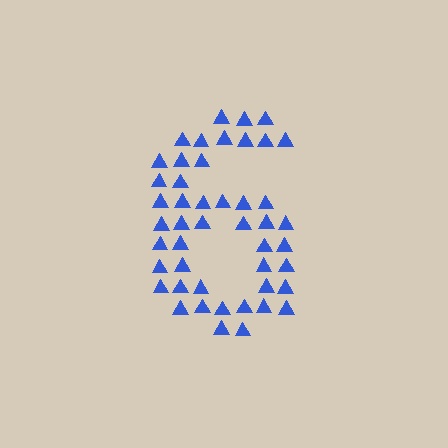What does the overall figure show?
The overall figure shows the digit 6.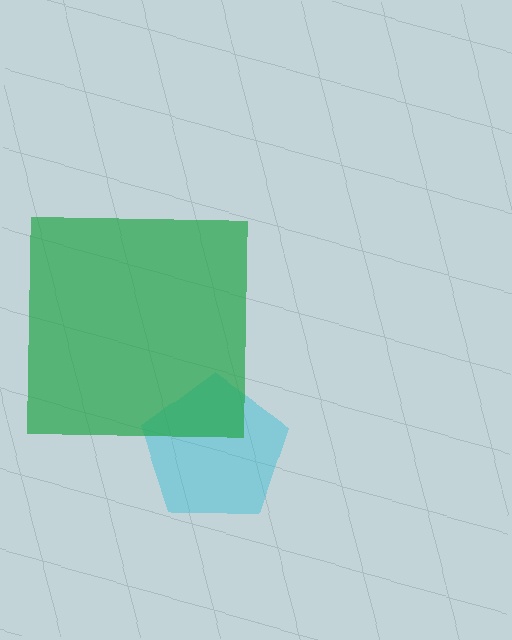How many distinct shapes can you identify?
There are 2 distinct shapes: a cyan pentagon, a green square.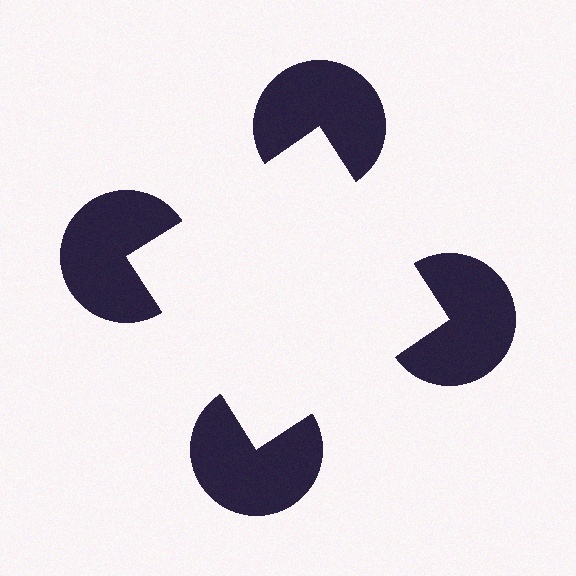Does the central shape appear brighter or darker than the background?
It typically appears slightly brighter than the background, even though no actual brightness change is drawn.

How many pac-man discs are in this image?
There are 4 — one at each vertex of the illusory square.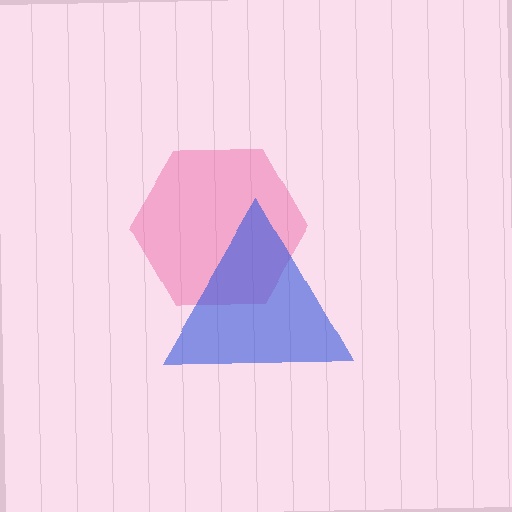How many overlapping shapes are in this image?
There are 2 overlapping shapes in the image.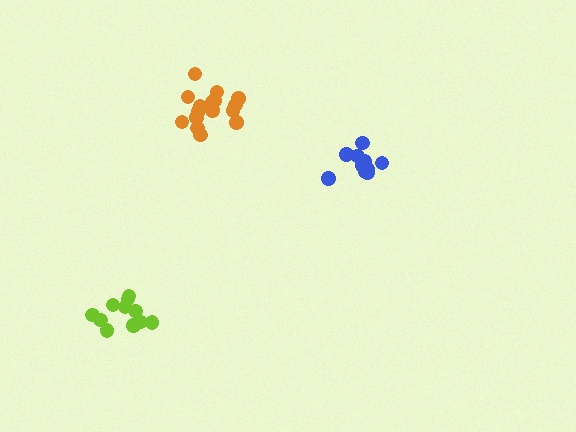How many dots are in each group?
Group 1: 12 dots, Group 2: 11 dots, Group 3: 16 dots (39 total).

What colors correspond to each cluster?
The clusters are colored: blue, lime, orange.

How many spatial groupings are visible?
There are 3 spatial groupings.